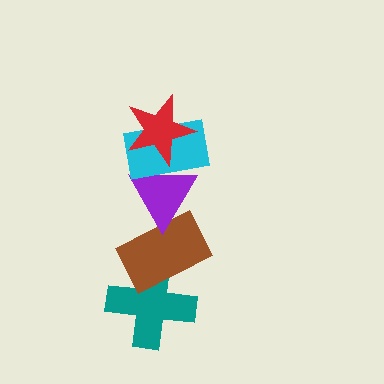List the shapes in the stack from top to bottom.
From top to bottom: the red star, the cyan rectangle, the purple triangle, the brown rectangle, the teal cross.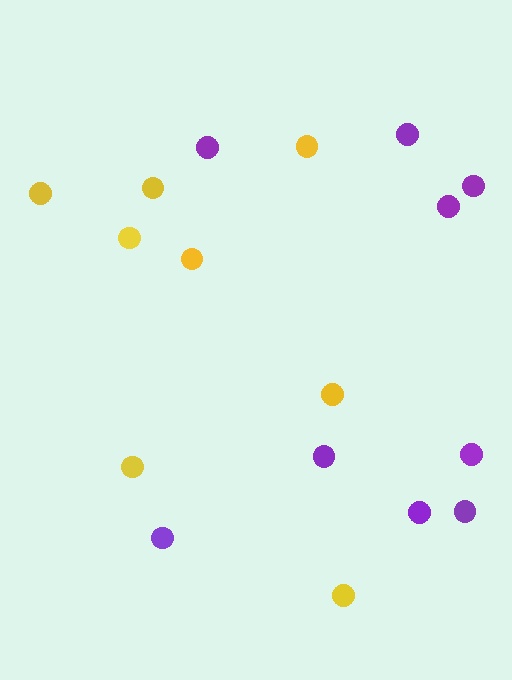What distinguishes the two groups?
There are 2 groups: one group of purple circles (9) and one group of yellow circles (8).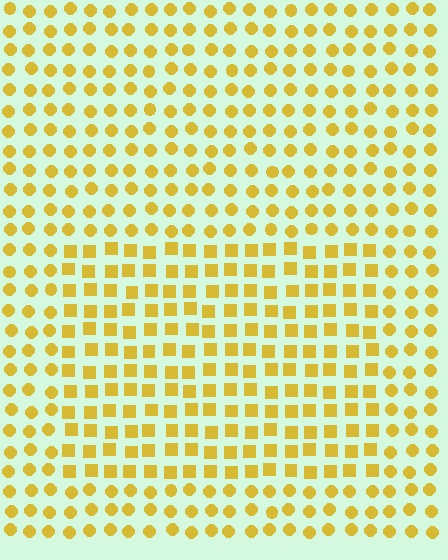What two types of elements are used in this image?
The image uses squares inside the rectangle region and circles outside it.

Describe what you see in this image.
The image is filled with small yellow elements arranged in a uniform grid. A rectangle-shaped region contains squares, while the surrounding area contains circles. The boundary is defined purely by the change in element shape.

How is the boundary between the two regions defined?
The boundary is defined by a change in element shape: squares inside vs. circles outside. All elements share the same color and spacing.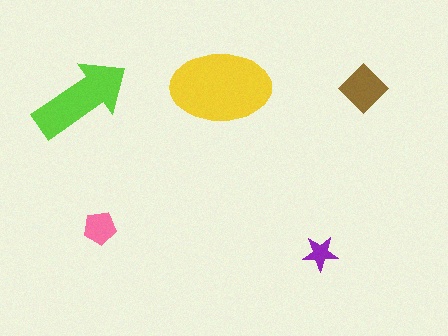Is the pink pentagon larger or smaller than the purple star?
Larger.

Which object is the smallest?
The purple star.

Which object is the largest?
The yellow ellipse.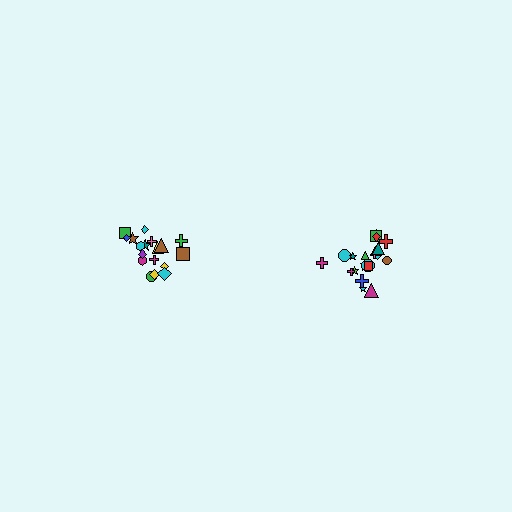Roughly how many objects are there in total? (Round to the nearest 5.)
Roughly 40 objects in total.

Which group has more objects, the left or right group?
The right group.